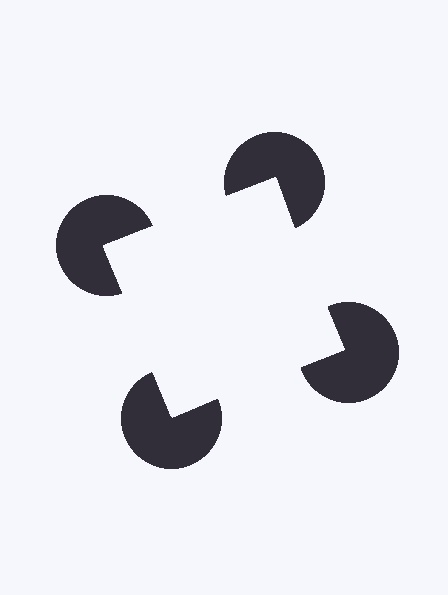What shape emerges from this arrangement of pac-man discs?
An illusory square — its edges are inferred from the aligned wedge cuts in the pac-man discs, not physically drawn.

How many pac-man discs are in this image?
There are 4 — one at each vertex of the illusory square.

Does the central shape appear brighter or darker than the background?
It typically appears slightly brighter than the background, even though no actual brightness change is drawn.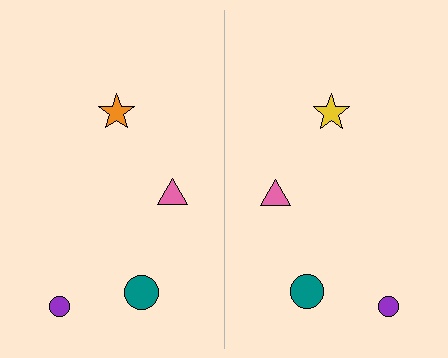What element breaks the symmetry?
The yellow star on the right side breaks the symmetry — its mirror counterpart is orange.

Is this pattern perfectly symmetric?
No, the pattern is not perfectly symmetric. The yellow star on the right side breaks the symmetry — its mirror counterpart is orange.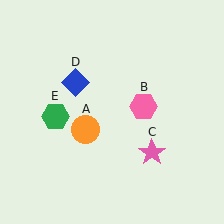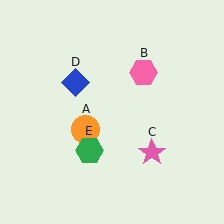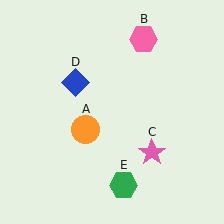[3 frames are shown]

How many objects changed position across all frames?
2 objects changed position: pink hexagon (object B), green hexagon (object E).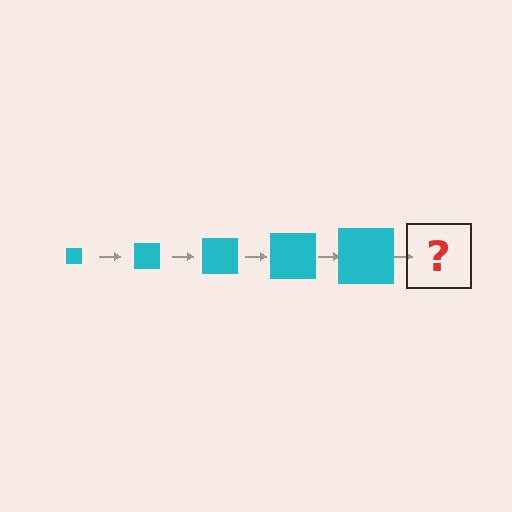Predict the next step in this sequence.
The next step is a cyan square, larger than the previous one.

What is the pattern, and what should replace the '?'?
The pattern is that the square gets progressively larger each step. The '?' should be a cyan square, larger than the previous one.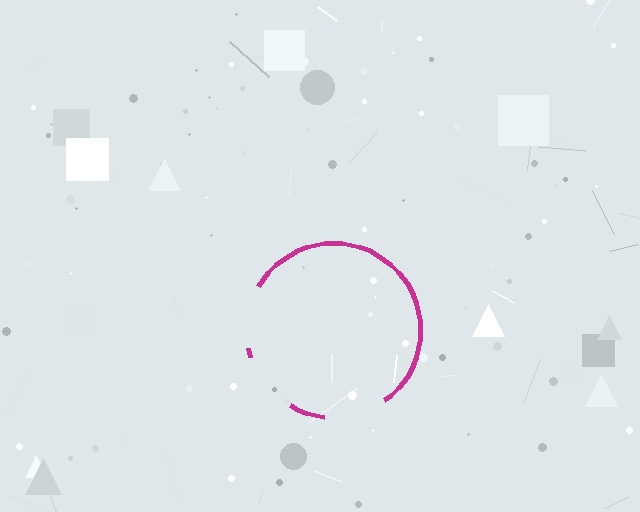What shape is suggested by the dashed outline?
The dashed outline suggests a circle.